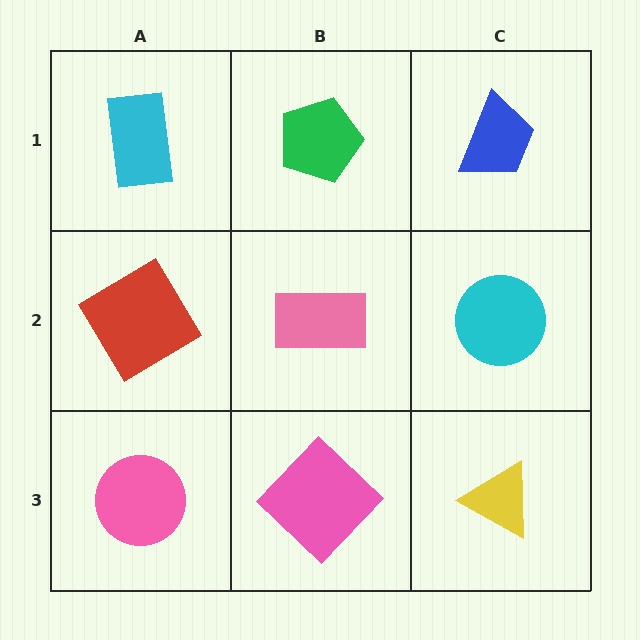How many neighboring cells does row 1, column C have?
2.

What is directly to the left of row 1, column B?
A cyan rectangle.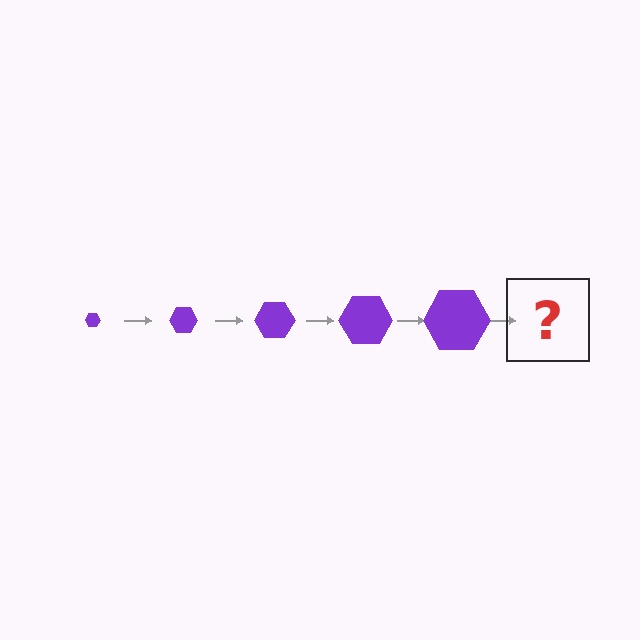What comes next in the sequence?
The next element should be a purple hexagon, larger than the previous one.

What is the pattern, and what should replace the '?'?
The pattern is that the hexagon gets progressively larger each step. The '?' should be a purple hexagon, larger than the previous one.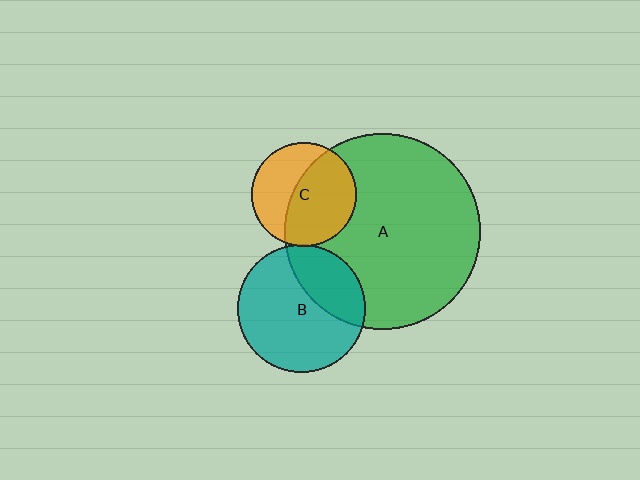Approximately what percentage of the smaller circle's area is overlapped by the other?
Approximately 5%.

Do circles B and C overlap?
Yes.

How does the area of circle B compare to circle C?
Approximately 1.5 times.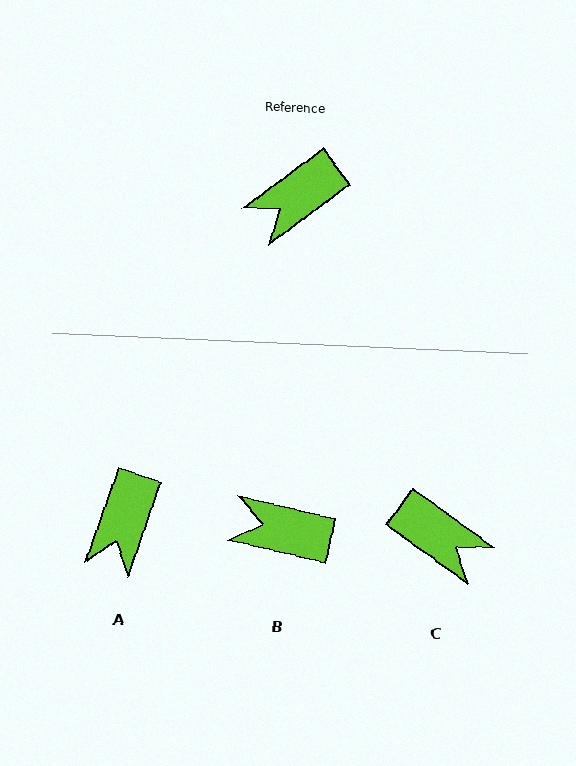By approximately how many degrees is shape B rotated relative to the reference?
Approximately 49 degrees clockwise.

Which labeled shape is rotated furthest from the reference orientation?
C, about 107 degrees away.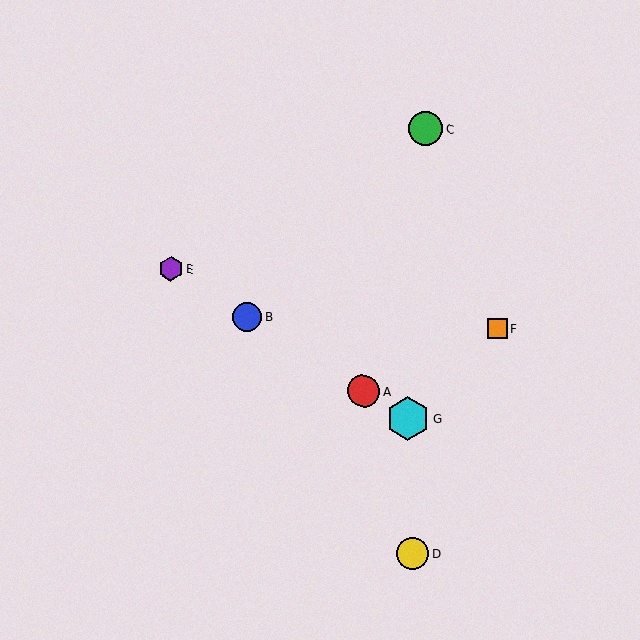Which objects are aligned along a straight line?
Objects A, B, E, G are aligned along a straight line.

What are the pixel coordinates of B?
Object B is at (247, 317).